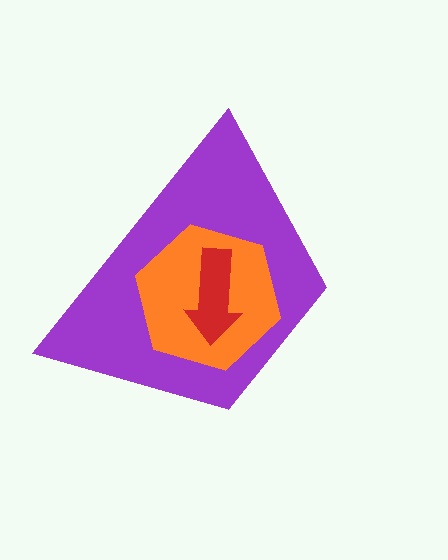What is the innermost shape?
The red arrow.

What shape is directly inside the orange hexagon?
The red arrow.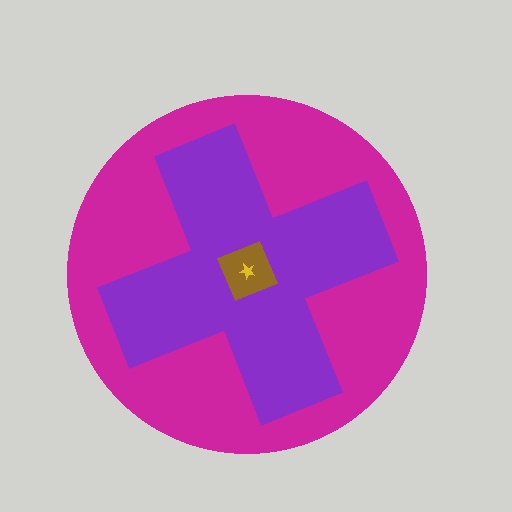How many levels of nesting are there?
4.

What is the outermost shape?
The magenta circle.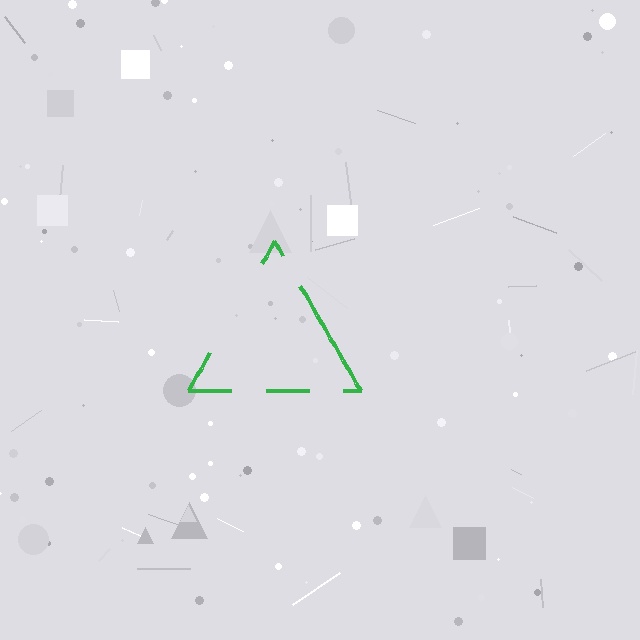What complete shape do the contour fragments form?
The contour fragments form a triangle.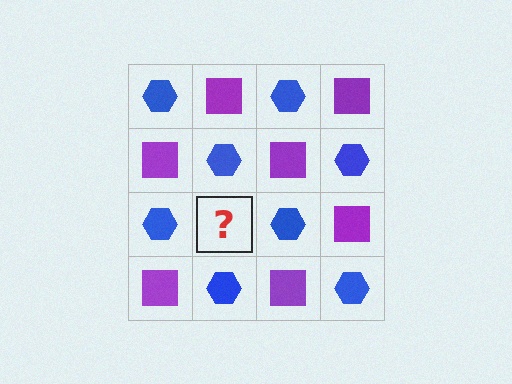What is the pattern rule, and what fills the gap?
The rule is that it alternates blue hexagon and purple square in a checkerboard pattern. The gap should be filled with a purple square.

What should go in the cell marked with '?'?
The missing cell should contain a purple square.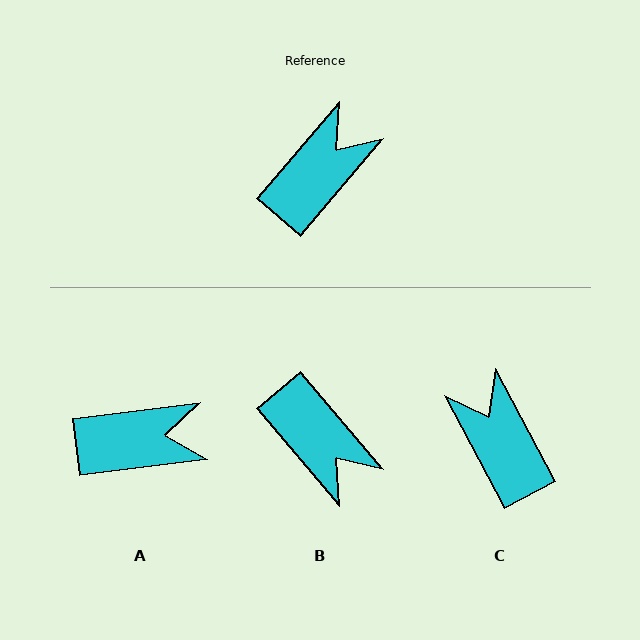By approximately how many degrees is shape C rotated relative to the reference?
Approximately 68 degrees counter-clockwise.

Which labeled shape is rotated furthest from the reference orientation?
B, about 99 degrees away.